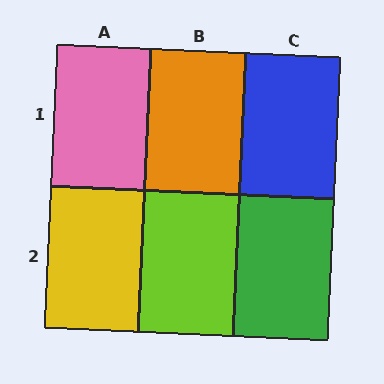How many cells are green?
1 cell is green.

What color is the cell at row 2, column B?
Lime.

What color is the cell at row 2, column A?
Yellow.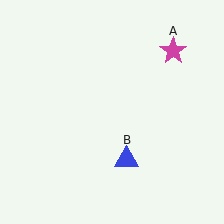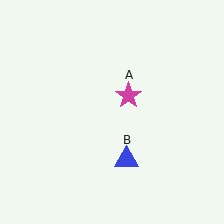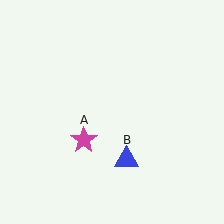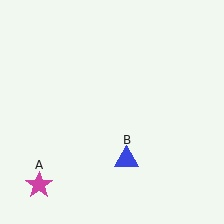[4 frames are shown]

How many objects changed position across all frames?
1 object changed position: magenta star (object A).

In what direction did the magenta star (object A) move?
The magenta star (object A) moved down and to the left.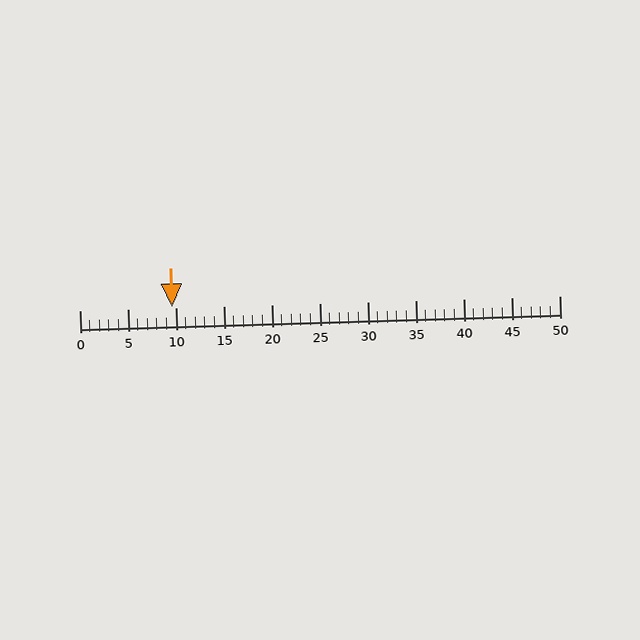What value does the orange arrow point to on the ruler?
The orange arrow points to approximately 10.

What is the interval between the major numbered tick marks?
The major tick marks are spaced 5 units apart.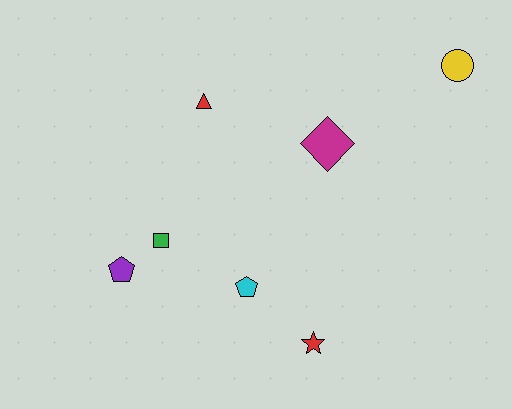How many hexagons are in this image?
There are no hexagons.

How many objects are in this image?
There are 7 objects.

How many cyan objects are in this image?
There is 1 cyan object.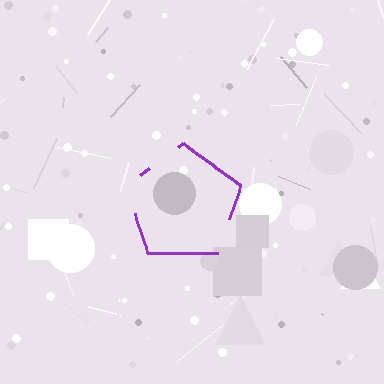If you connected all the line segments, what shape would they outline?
They would outline a pentagon.